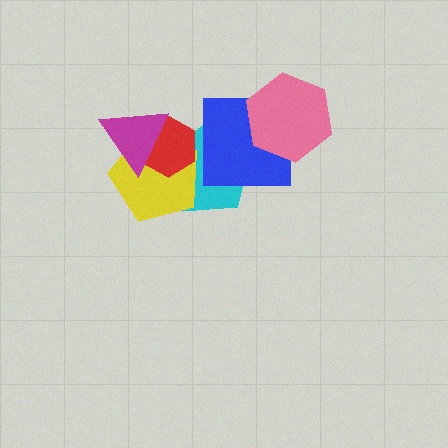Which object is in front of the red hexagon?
The magenta triangle is in front of the red hexagon.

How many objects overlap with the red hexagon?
3 objects overlap with the red hexagon.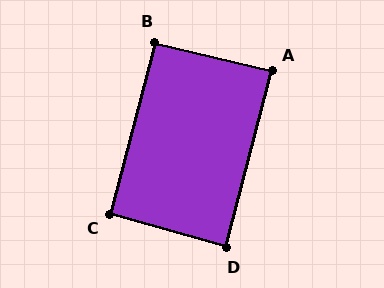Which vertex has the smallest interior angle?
D, at approximately 89 degrees.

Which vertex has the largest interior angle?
B, at approximately 91 degrees.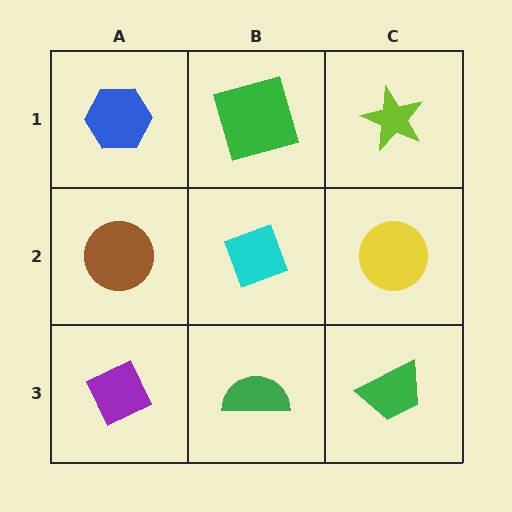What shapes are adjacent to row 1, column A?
A brown circle (row 2, column A), a green square (row 1, column B).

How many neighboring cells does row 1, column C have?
2.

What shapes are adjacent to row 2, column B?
A green square (row 1, column B), a green semicircle (row 3, column B), a brown circle (row 2, column A), a yellow circle (row 2, column C).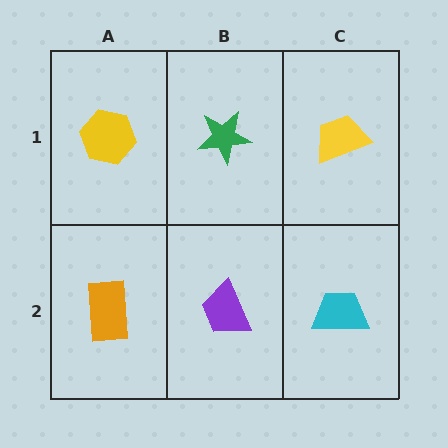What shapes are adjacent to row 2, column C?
A yellow trapezoid (row 1, column C), a purple trapezoid (row 2, column B).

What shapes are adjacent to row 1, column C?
A cyan trapezoid (row 2, column C), a green star (row 1, column B).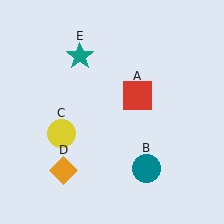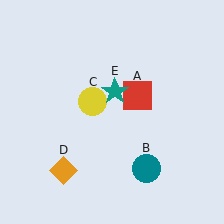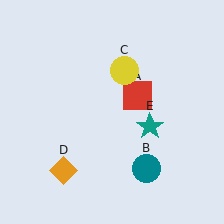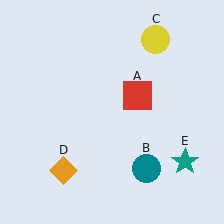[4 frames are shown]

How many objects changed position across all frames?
2 objects changed position: yellow circle (object C), teal star (object E).